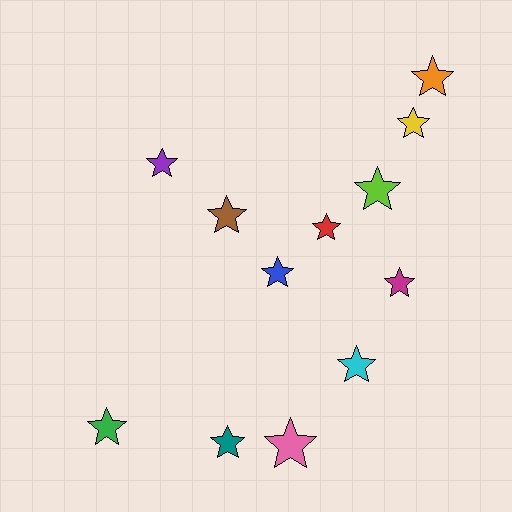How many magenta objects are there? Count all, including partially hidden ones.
There is 1 magenta object.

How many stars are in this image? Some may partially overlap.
There are 12 stars.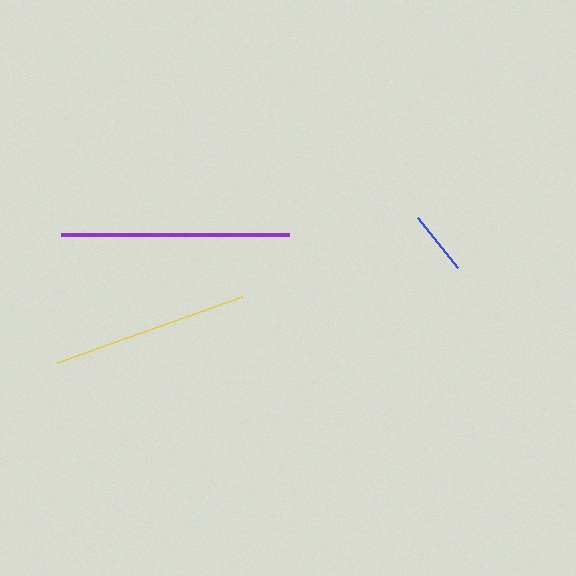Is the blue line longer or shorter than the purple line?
The purple line is longer than the blue line.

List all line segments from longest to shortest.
From longest to shortest: purple, yellow, blue.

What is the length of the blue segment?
The blue segment is approximately 64 pixels long.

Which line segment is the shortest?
The blue line is the shortest at approximately 64 pixels.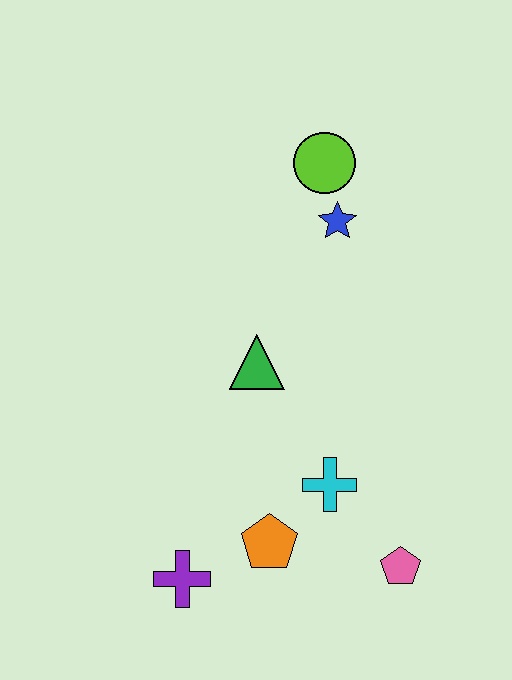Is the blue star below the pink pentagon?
No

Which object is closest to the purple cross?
The orange pentagon is closest to the purple cross.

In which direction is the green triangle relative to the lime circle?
The green triangle is below the lime circle.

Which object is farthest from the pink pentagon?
The lime circle is farthest from the pink pentagon.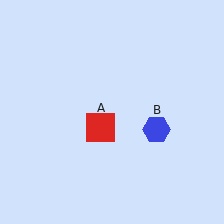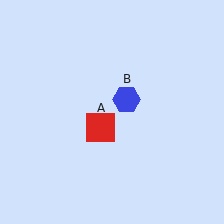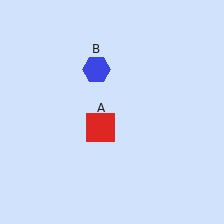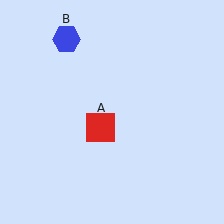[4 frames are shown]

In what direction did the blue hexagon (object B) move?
The blue hexagon (object B) moved up and to the left.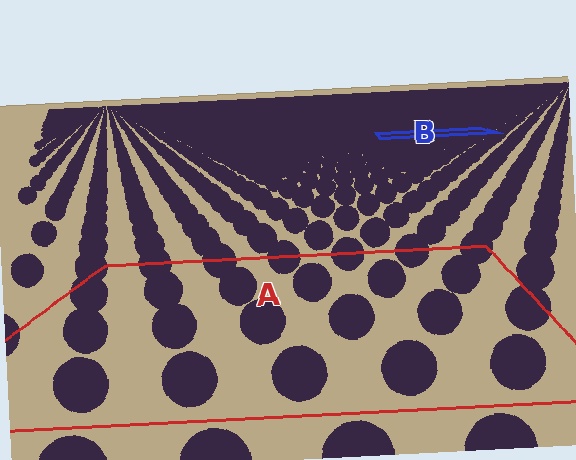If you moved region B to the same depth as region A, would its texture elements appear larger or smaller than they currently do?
They would appear larger. At a closer depth, the same texture elements are projected at a bigger on-screen size.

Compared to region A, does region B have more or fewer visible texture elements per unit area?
Region B has more texture elements per unit area — they are packed more densely because it is farther away.